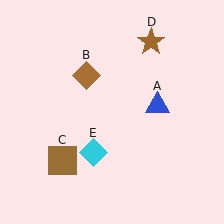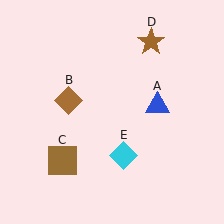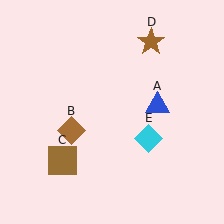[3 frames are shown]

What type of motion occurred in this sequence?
The brown diamond (object B), cyan diamond (object E) rotated counterclockwise around the center of the scene.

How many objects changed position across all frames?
2 objects changed position: brown diamond (object B), cyan diamond (object E).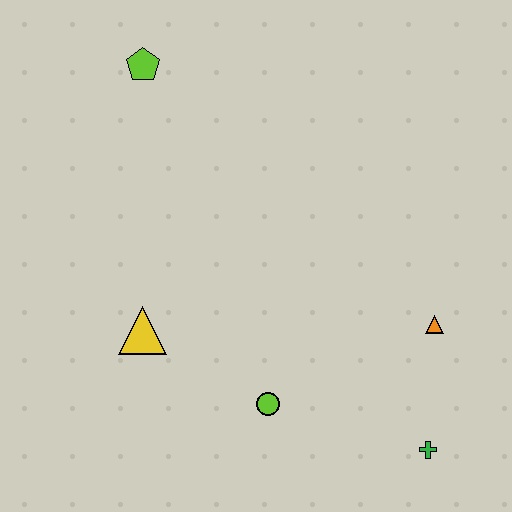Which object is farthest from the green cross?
The lime pentagon is farthest from the green cross.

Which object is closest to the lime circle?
The yellow triangle is closest to the lime circle.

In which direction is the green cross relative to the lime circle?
The green cross is to the right of the lime circle.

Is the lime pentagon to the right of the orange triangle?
No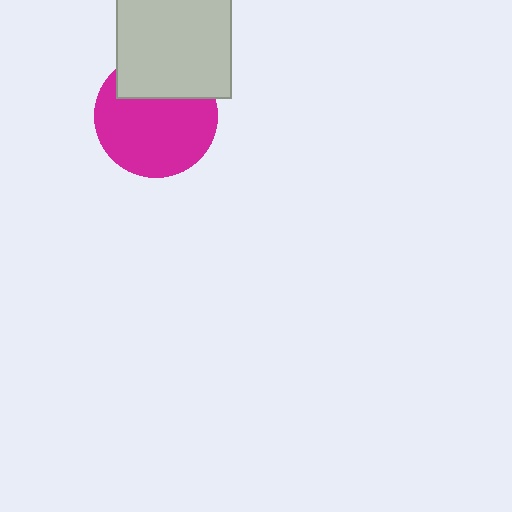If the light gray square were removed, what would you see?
You would see the complete magenta circle.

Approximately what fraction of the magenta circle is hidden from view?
Roughly 30% of the magenta circle is hidden behind the light gray square.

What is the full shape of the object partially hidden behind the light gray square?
The partially hidden object is a magenta circle.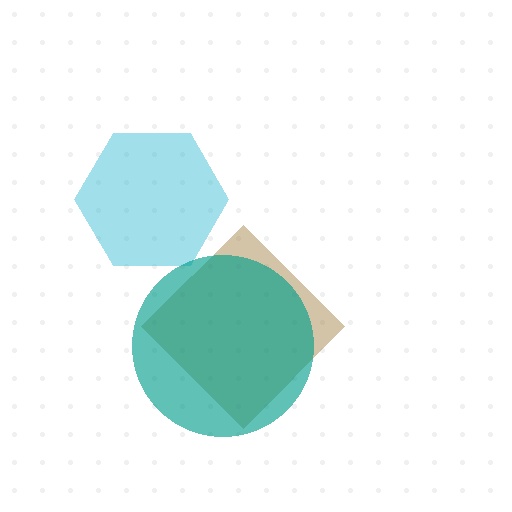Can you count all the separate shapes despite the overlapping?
Yes, there are 3 separate shapes.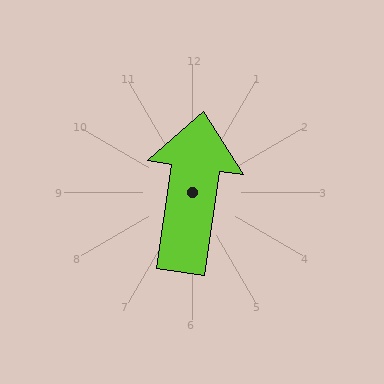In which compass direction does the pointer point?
North.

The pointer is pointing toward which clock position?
Roughly 12 o'clock.